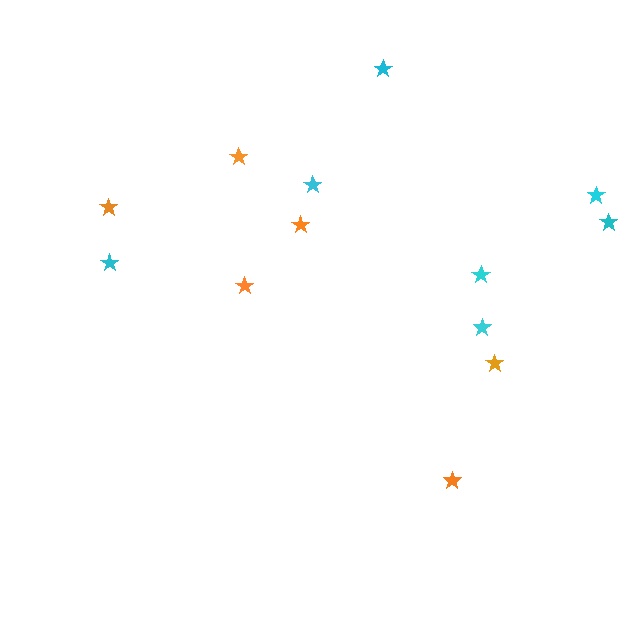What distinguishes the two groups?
There are 2 groups: one group of orange stars (6) and one group of cyan stars (7).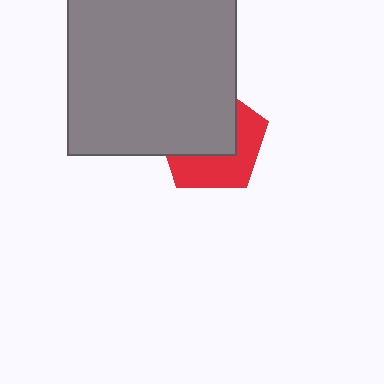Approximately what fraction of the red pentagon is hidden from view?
Roughly 55% of the red pentagon is hidden behind the gray square.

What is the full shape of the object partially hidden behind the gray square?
The partially hidden object is a red pentagon.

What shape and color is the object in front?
The object in front is a gray square.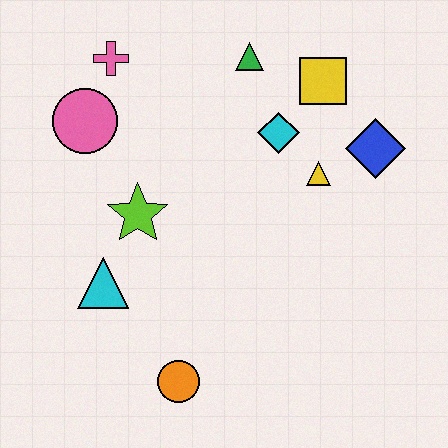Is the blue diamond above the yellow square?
No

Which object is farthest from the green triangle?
The orange circle is farthest from the green triangle.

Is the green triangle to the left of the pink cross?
No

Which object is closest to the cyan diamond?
The yellow triangle is closest to the cyan diamond.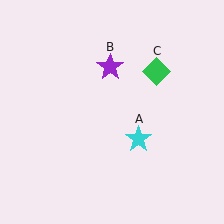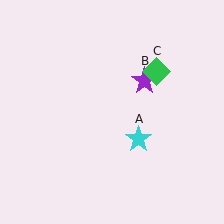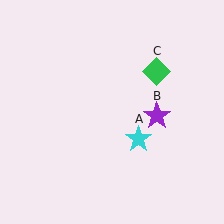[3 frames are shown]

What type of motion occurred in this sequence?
The purple star (object B) rotated clockwise around the center of the scene.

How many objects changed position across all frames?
1 object changed position: purple star (object B).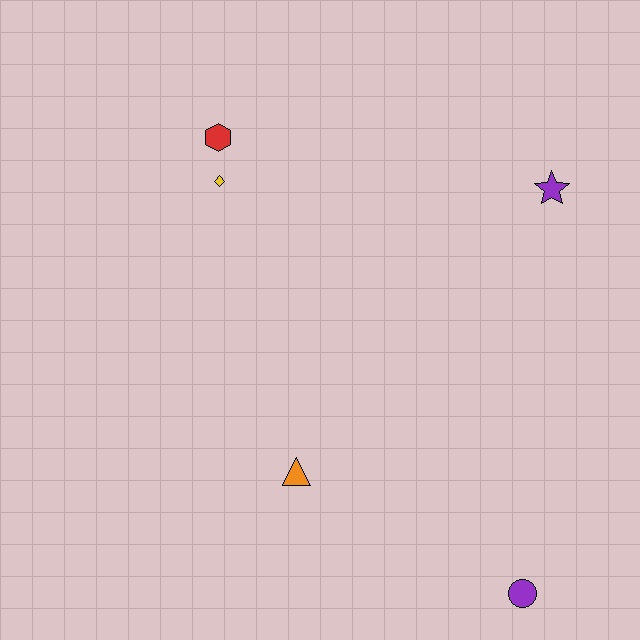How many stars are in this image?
There is 1 star.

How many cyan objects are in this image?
There are no cyan objects.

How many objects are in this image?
There are 5 objects.